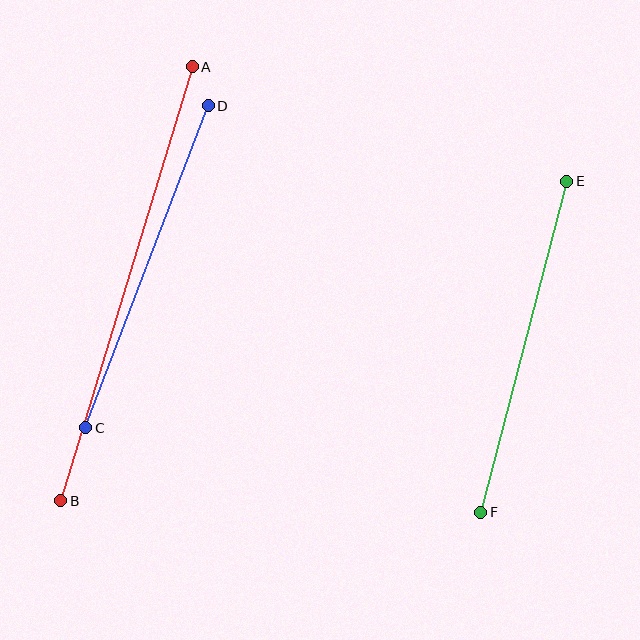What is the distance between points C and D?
The distance is approximately 344 pixels.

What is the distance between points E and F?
The distance is approximately 342 pixels.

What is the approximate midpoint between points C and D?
The midpoint is at approximately (147, 267) pixels.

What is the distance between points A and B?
The distance is approximately 454 pixels.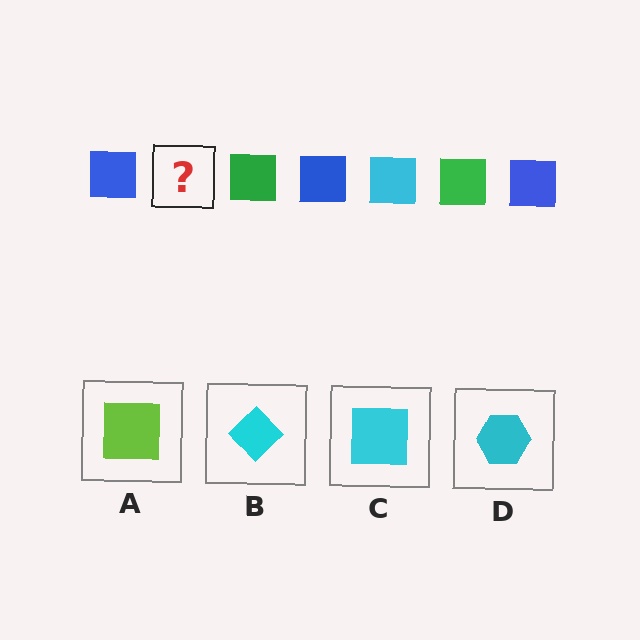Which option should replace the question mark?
Option C.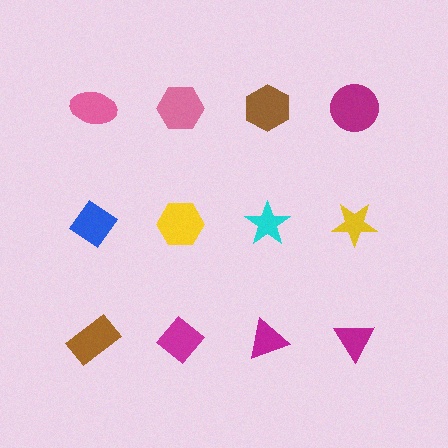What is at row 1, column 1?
A pink ellipse.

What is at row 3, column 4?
A magenta triangle.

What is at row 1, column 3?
A brown hexagon.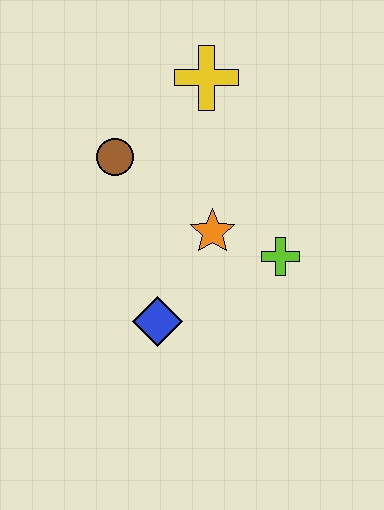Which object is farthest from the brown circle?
The lime cross is farthest from the brown circle.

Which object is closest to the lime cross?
The orange star is closest to the lime cross.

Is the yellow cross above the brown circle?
Yes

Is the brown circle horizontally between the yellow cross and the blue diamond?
No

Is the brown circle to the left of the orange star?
Yes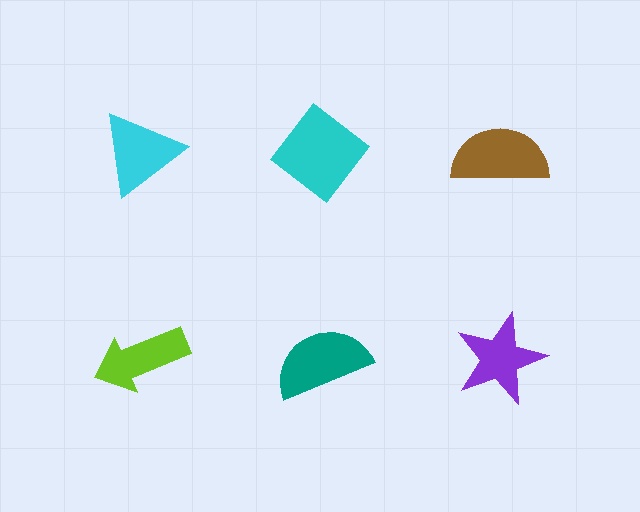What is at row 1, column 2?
A cyan diamond.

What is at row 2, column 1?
A lime arrow.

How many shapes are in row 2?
3 shapes.